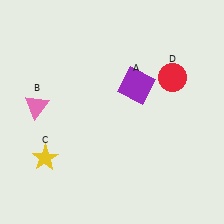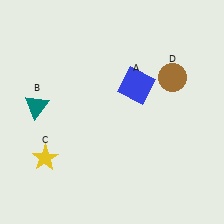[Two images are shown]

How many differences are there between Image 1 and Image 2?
There are 3 differences between the two images.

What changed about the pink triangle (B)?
In Image 1, B is pink. In Image 2, it changed to teal.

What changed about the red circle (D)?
In Image 1, D is red. In Image 2, it changed to brown.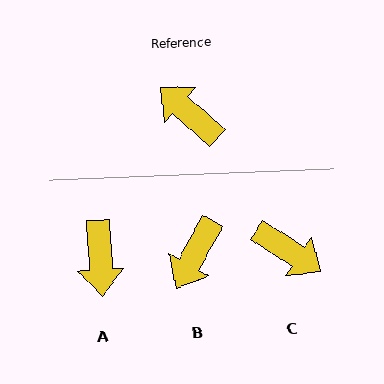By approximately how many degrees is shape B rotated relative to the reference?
Approximately 103 degrees counter-clockwise.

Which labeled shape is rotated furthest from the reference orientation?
C, about 172 degrees away.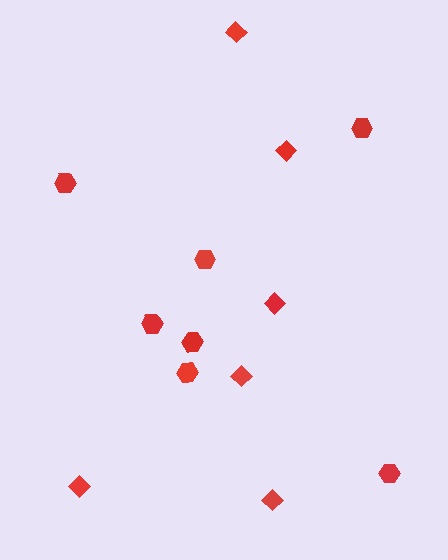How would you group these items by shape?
There are 2 groups: one group of diamonds (6) and one group of hexagons (7).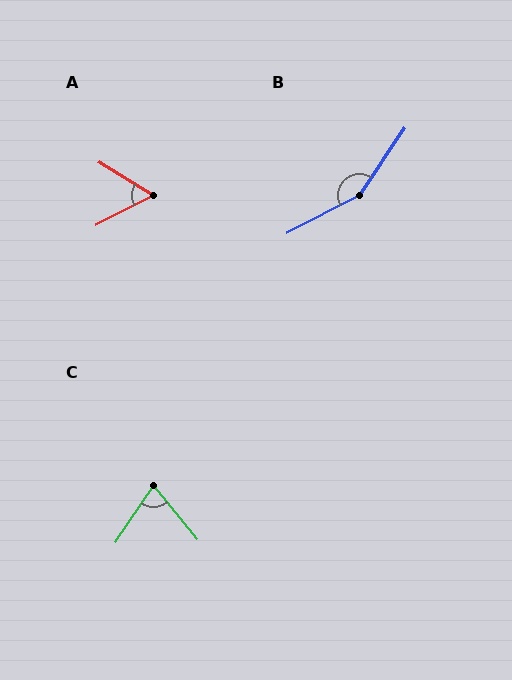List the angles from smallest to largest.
A (59°), C (73°), B (152°).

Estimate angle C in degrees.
Approximately 73 degrees.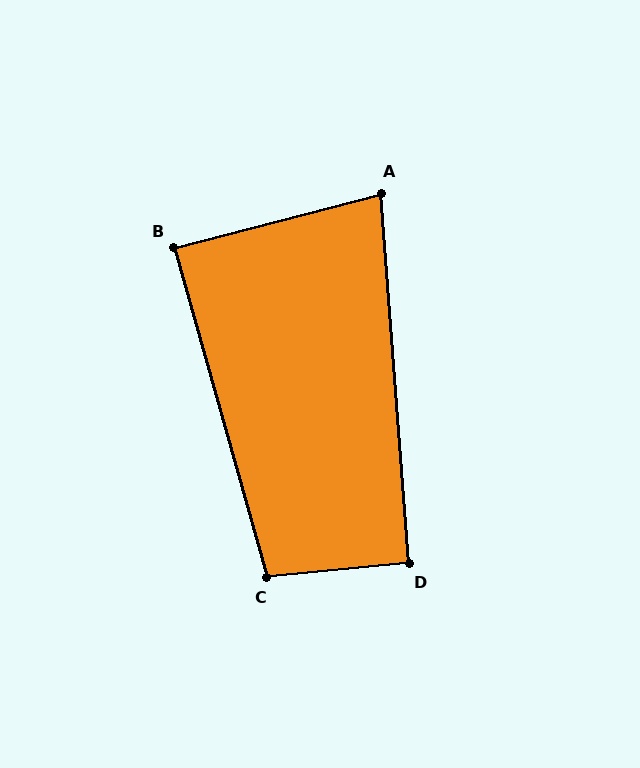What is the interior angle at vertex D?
Approximately 91 degrees (approximately right).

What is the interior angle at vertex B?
Approximately 89 degrees (approximately right).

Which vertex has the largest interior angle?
C, at approximately 100 degrees.